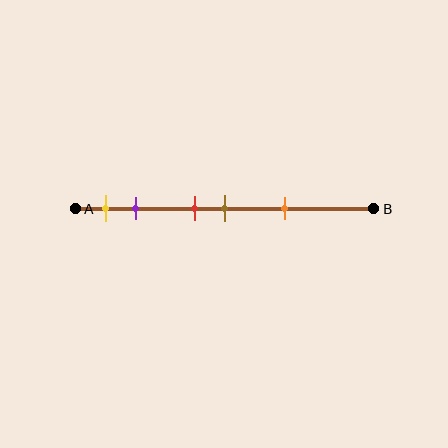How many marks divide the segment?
There are 5 marks dividing the segment.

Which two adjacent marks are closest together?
The red and brown marks are the closest adjacent pair.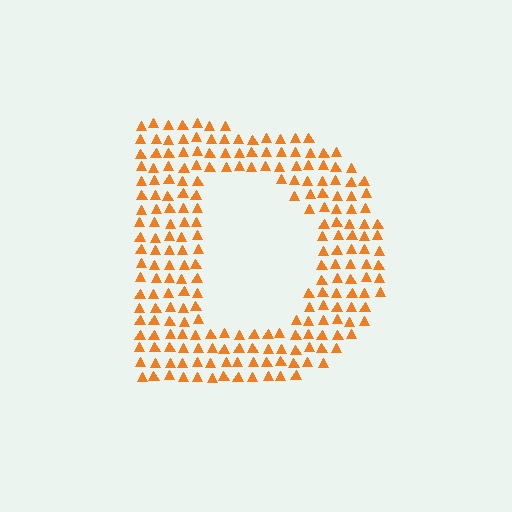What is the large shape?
The large shape is the letter D.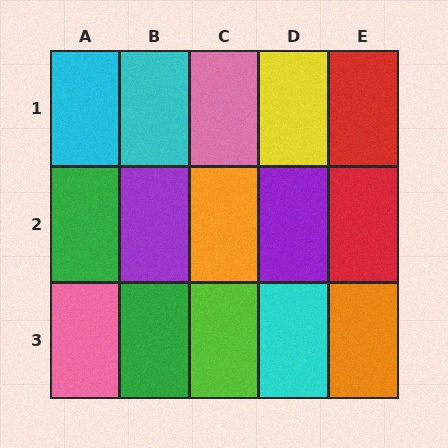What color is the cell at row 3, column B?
Green.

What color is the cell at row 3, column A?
Pink.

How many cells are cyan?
3 cells are cyan.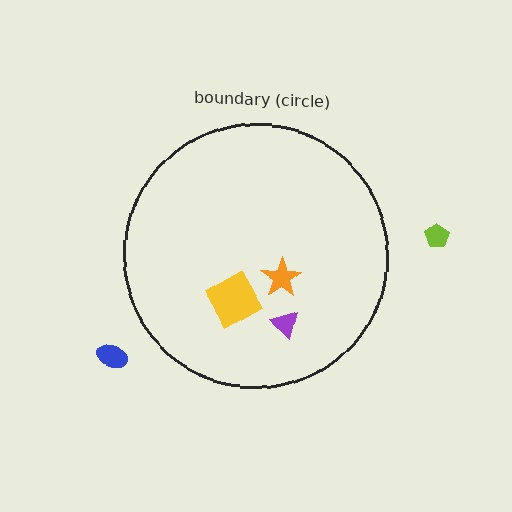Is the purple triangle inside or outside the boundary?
Inside.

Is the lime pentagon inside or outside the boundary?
Outside.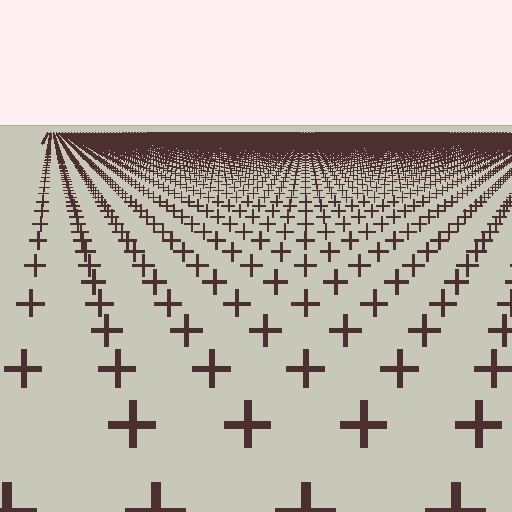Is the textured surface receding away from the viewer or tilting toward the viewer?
The surface is receding away from the viewer. Texture elements get smaller and denser toward the top.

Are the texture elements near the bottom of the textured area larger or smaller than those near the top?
Larger. Near the bottom, elements are closer to the viewer and appear at a bigger on-screen size.